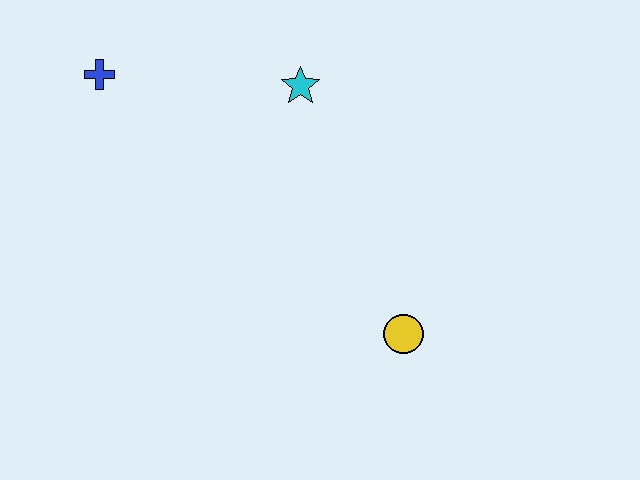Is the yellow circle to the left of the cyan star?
No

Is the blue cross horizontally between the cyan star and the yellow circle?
No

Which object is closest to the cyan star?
The blue cross is closest to the cyan star.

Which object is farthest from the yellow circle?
The blue cross is farthest from the yellow circle.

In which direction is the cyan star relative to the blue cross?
The cyan star is to the right of the blue cross.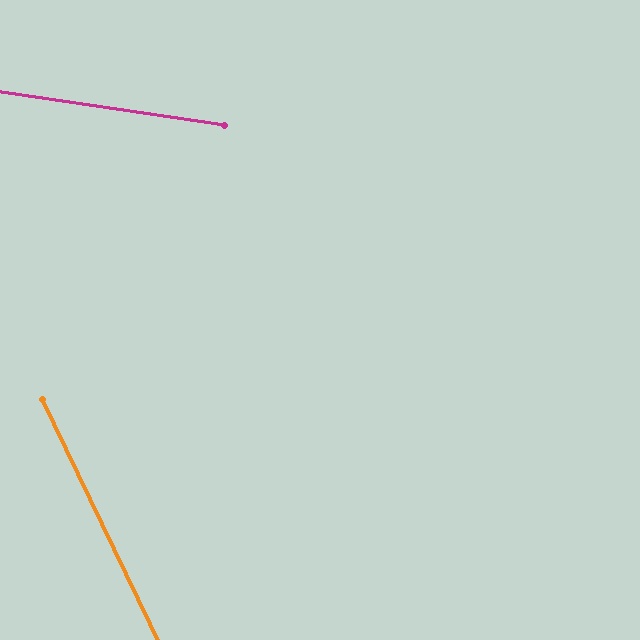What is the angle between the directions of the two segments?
Approximately 56 degrees.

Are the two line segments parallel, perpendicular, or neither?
Neither parallel nor perpendicular — they differ by about 56°.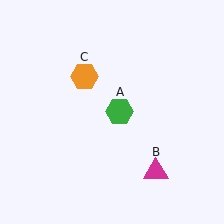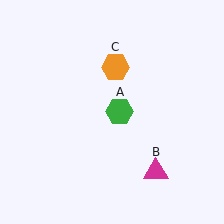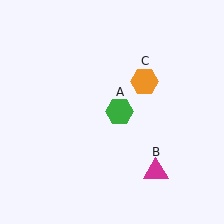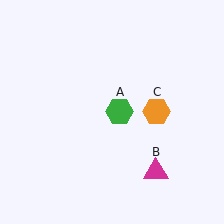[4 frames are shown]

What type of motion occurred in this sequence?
The orange hexagon (object C) rotated clockwise around the center of the scene.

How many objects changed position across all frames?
1 object changed position: orange hexagon (object C).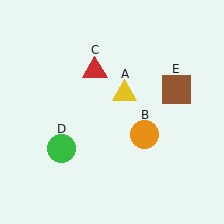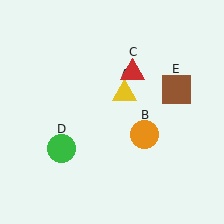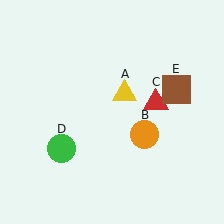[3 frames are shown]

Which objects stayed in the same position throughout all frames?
Yellow triangle (object A) and orange circle (object B) and green circle (object D) and brown square (object E) remained stationary.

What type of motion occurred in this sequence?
The red triangle (object C) rotated clockwise around the center of the scene.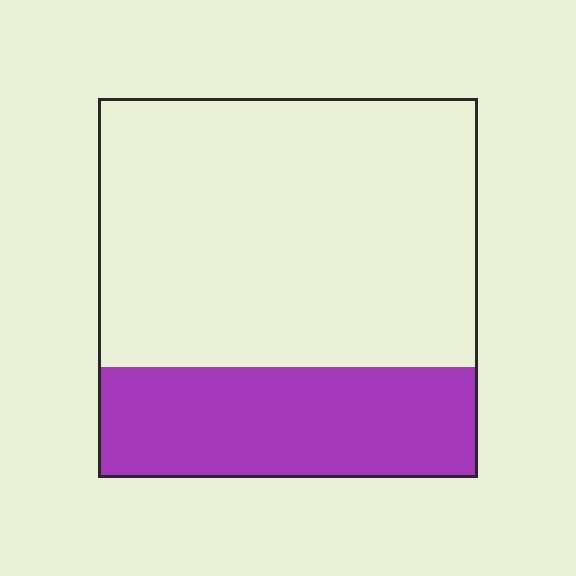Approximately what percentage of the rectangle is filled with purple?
Approximately 30%.